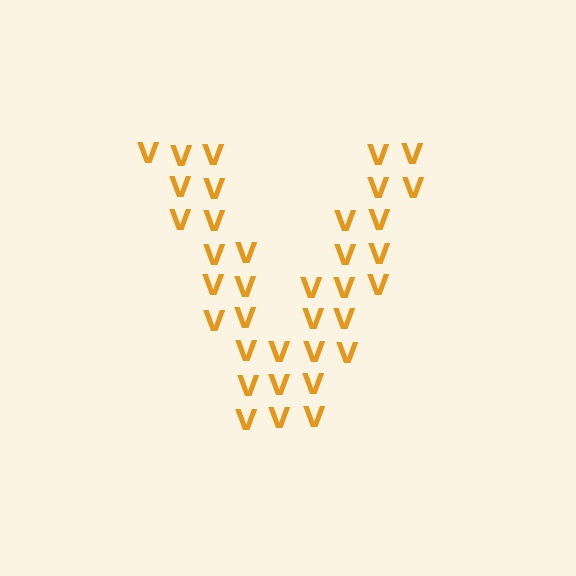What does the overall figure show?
The overall figure shows the letter V.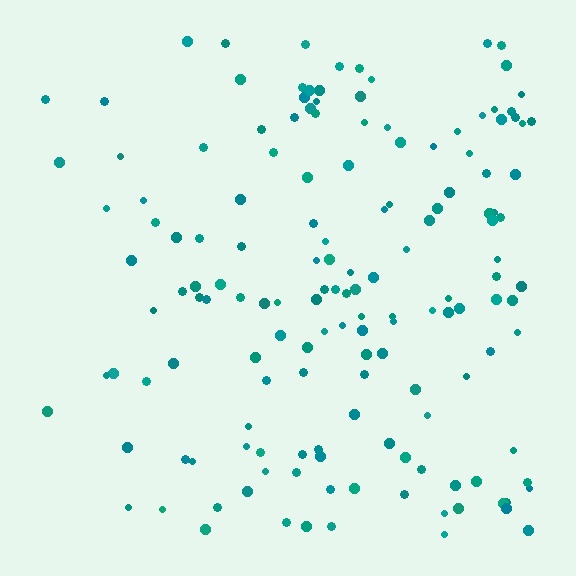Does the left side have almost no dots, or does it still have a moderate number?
Still a moderate number, just noticeably fewer than the right.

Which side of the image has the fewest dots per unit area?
The left.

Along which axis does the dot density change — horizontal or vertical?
Horizontal.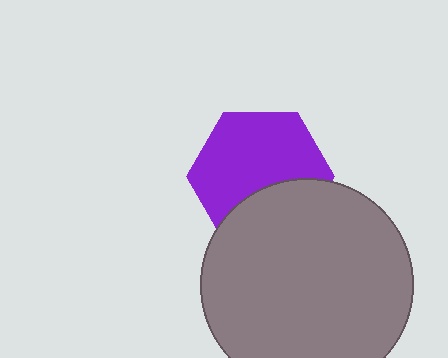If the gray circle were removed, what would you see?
You would see the complete purple hexagon.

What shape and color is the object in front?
The object in front is a gray circle.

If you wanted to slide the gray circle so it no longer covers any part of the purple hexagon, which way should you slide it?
Slide it down — that is the most direct way to separate the two shapes.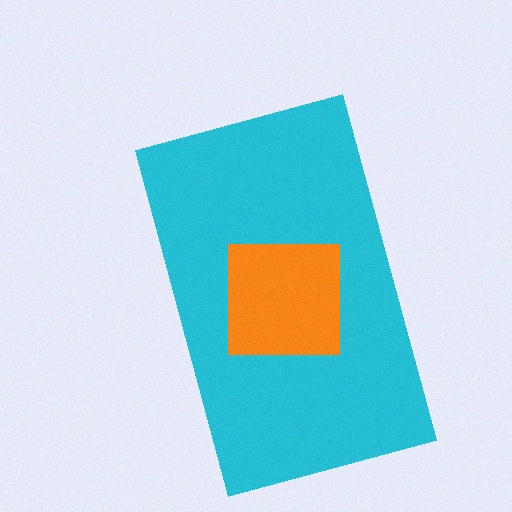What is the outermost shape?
The cyan rectangle.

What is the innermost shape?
The orange square.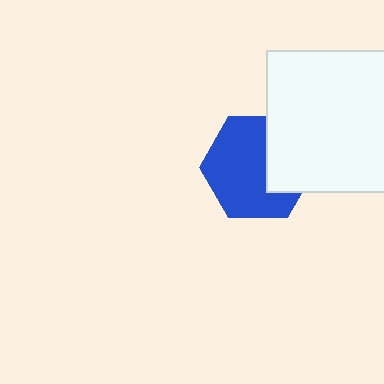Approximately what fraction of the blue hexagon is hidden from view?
Roughly 34% of the blue hexagon is hidden behind the white square.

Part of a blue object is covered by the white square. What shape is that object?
It is a hexagon.